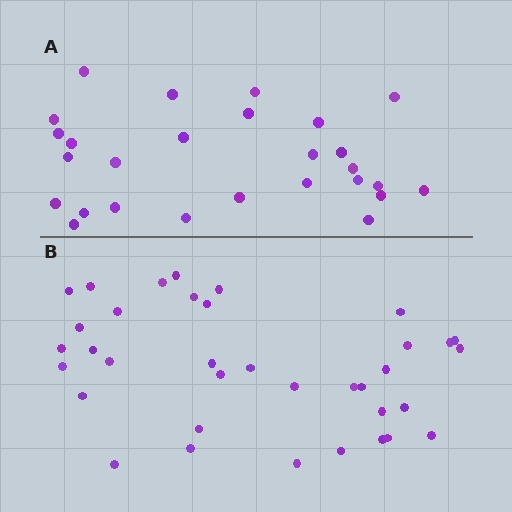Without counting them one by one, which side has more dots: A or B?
Region B (the bottom region) has more dots.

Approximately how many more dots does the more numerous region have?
Region B has roughly 8 or so more dots than region A.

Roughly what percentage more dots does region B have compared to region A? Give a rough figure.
About 35% more.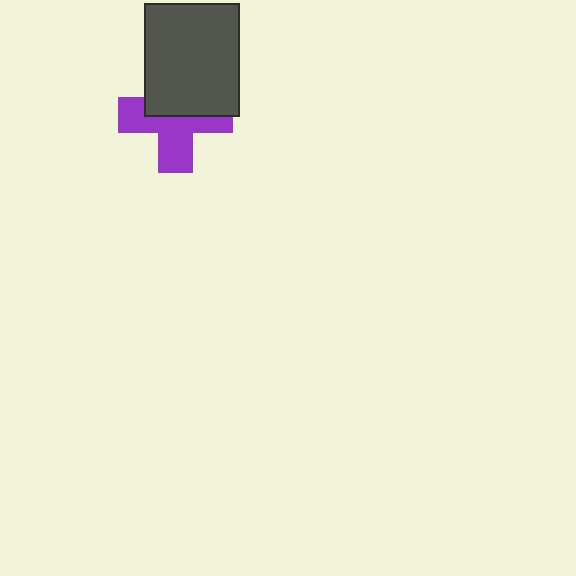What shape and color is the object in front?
The object in front is a dark gray rectangle.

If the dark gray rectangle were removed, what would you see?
You would see the complete purple cross.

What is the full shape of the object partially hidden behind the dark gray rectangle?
The partially hidden object is a purple cross.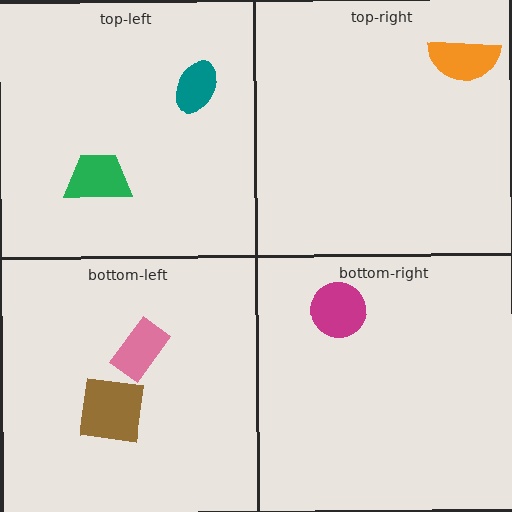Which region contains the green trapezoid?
The top-left region.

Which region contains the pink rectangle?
The bottom-left region.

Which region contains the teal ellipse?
The top-left region.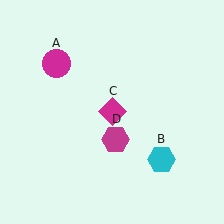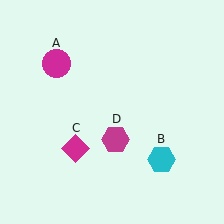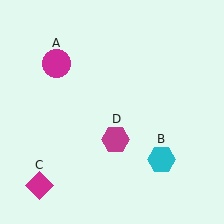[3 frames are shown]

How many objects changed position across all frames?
1 object changed position: magenta diamond (object C).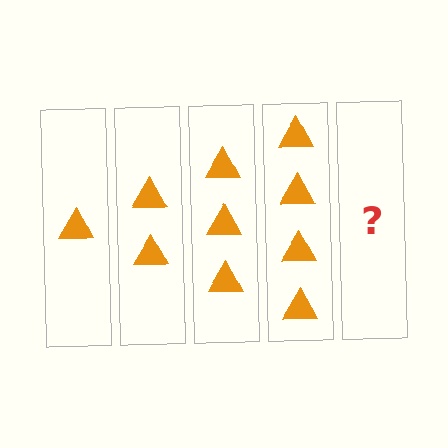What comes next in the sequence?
The next element should be 5 triangles.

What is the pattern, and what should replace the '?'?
The pattern is that each step adds one more triangle. The '?' should be 5 triangles.